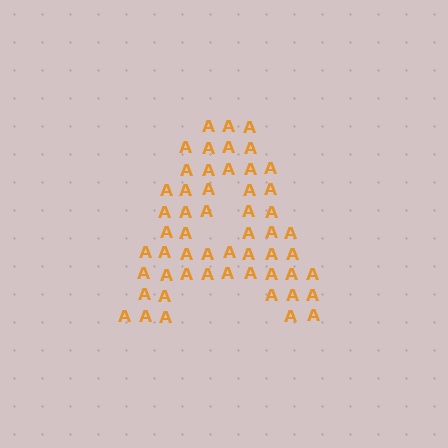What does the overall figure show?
The overall figure shows the letter A.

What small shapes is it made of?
It is made of small letter A's.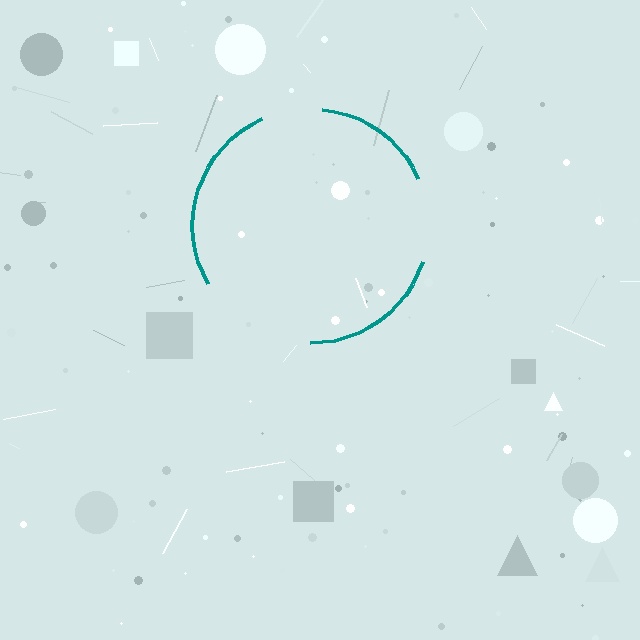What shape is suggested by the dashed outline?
The dashed outline suggests a circle.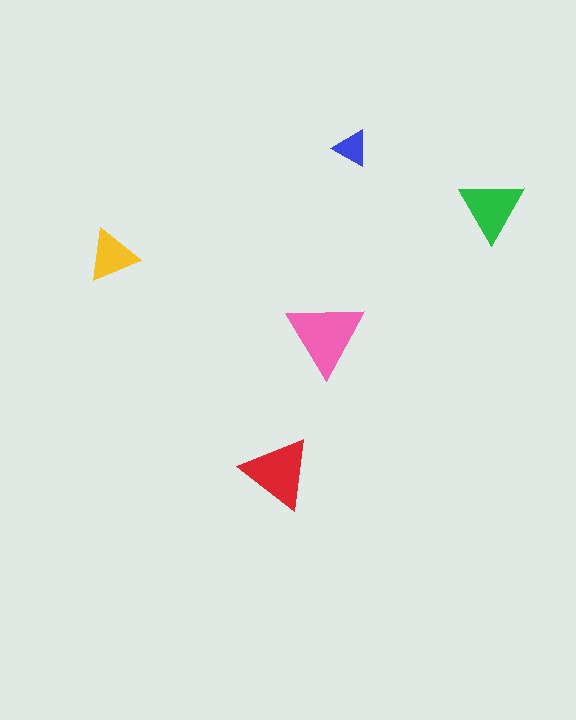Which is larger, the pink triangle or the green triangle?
The pink one.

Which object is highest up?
The blue triangle is topmost.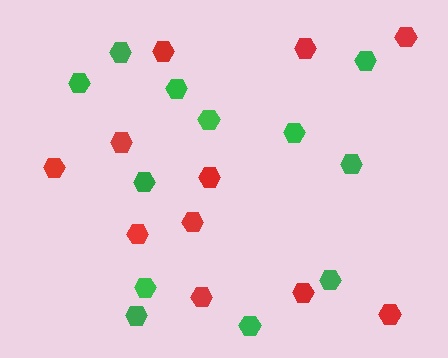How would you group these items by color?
There are 2 groups: one group of red hexagons (11) and one group of green hexagons (12).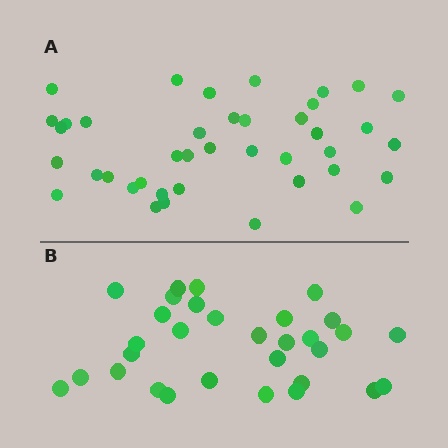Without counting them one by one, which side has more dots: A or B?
Region A (the top region) has more dots.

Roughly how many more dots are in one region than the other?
Region A has roughly 8 or so more dots than region B.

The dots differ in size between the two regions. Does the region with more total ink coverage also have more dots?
No. Region B has more total ink coverage because its dots are larger, but region A actually contains more individual dots. Total area can be misleading — the number of items is what matters here.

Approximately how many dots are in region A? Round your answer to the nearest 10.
About 40 dots.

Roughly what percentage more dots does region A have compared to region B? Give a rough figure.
About 30% more.